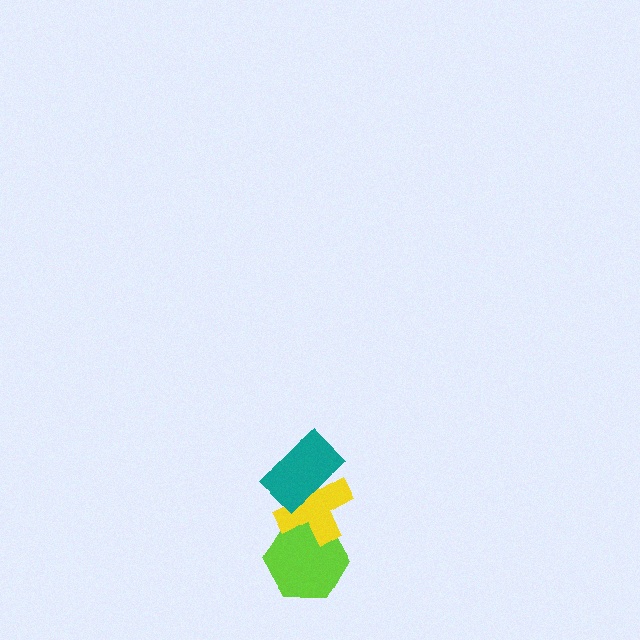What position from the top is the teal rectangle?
The teal rectangle is 1st from the top.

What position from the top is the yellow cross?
The yellow cross is 2nd from the top.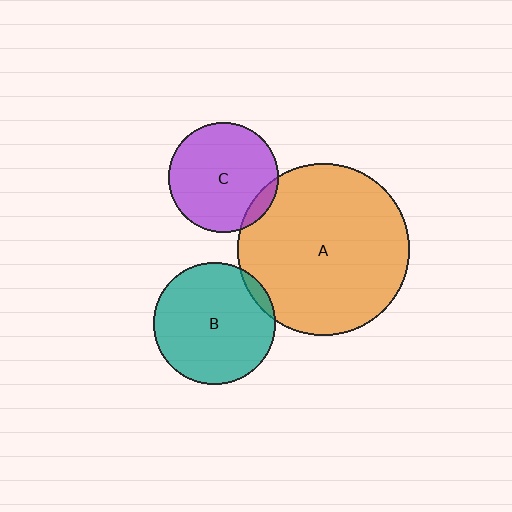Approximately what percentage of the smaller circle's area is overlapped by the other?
Approximately 10%.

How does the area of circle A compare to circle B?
Approximately 2.0 times.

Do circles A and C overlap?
Yes.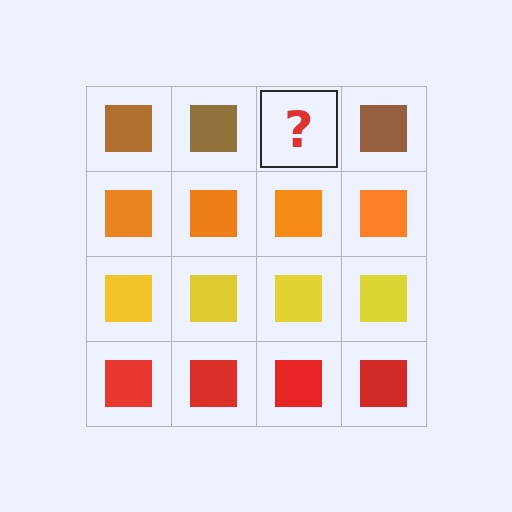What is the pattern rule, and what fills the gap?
The rule is that each row has a consistent color. The gap should be filled with a brown square.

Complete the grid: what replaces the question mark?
The question mark should be replaced with a brown square.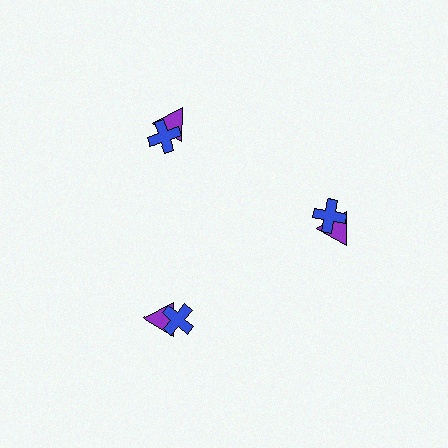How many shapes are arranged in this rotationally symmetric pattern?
There are 6 shapes, arranged in 3 groups of 2.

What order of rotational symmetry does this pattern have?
This pattern has 3-fold rotational symmetry.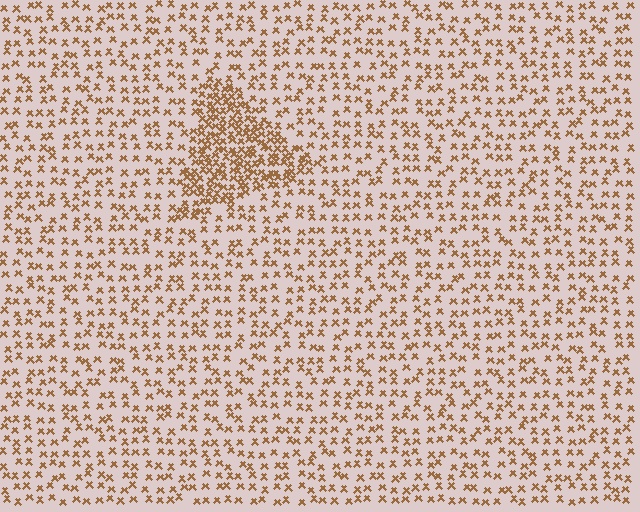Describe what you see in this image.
The image contains small brown elements arranged at two different densities. A triangle-shaped region is visible where the elements are more densely packed than the surrounding area.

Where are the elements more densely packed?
The elements are more densely packed inside the triangle boundary.